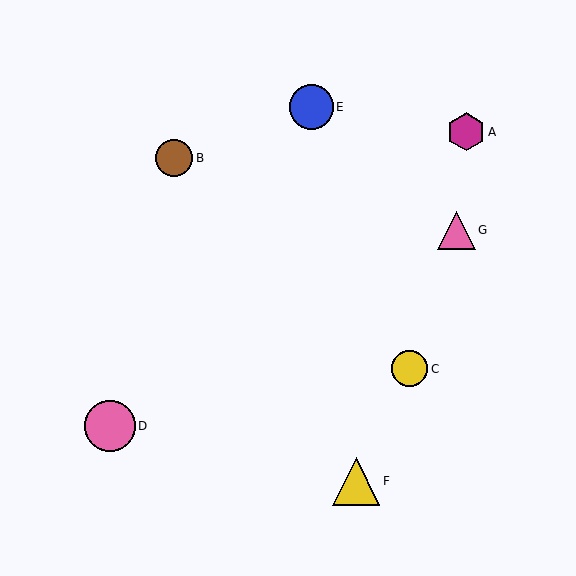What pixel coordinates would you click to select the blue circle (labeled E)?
Click at (311, 107) to select the blue circle E.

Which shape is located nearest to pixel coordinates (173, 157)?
The brown circle (labeled B) at (174, 158) is nearest to that location.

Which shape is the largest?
The pink circle (labeled D) is the largest.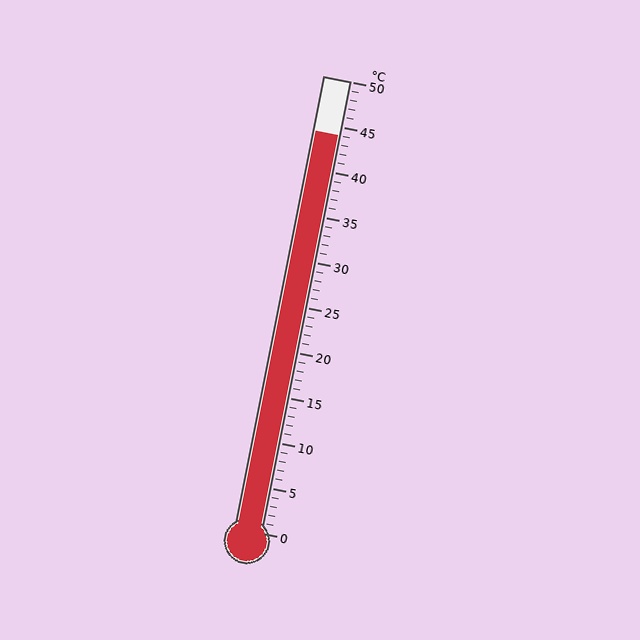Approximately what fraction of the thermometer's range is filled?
The thermometer is filled to approximately 90% of its range.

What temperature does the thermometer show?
The thermometer shows approximately 44°C.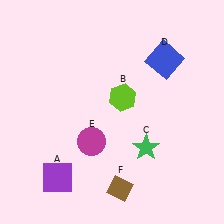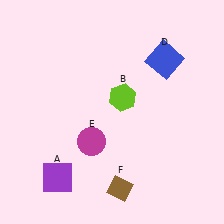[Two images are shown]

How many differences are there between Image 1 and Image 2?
There is 1 difference between the two images.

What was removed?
The green star (C) was removed in Image 2.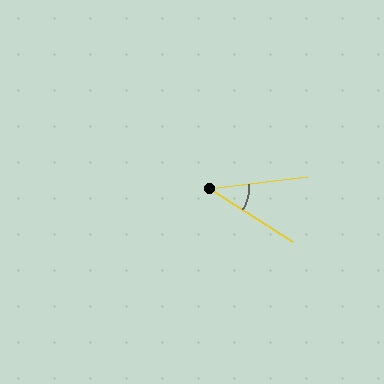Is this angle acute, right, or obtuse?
It is acute.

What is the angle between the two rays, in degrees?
Approximately 39 degrees.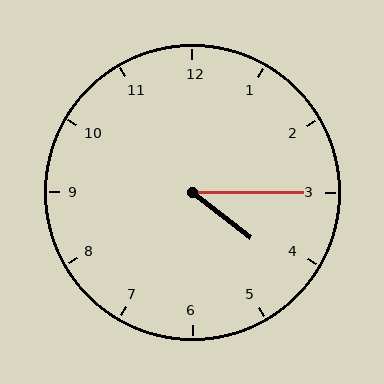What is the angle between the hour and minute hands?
Approximately 38 degrees.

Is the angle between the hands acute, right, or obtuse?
It is acute.